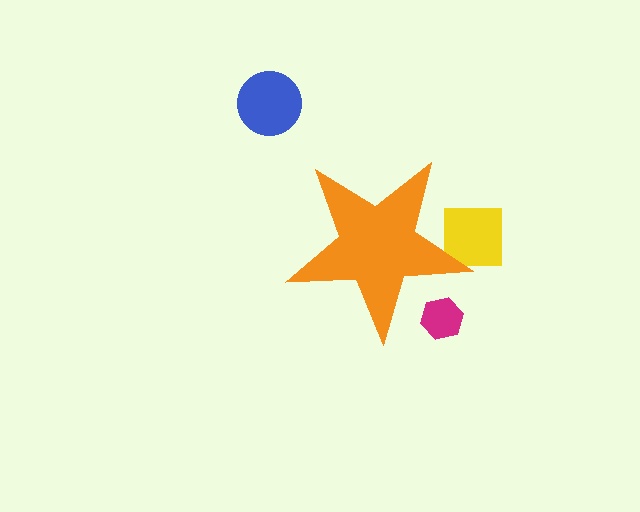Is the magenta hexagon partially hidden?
Yes, the magenta hexagon is partially hidden behind the orange star.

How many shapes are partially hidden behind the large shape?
2 shapes are partially hidden.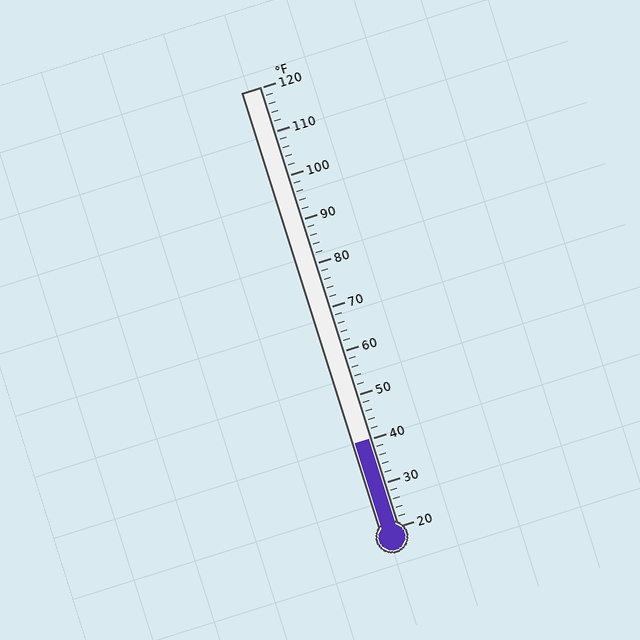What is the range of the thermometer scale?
The thermometer scale ranges from 20°F to 120°F.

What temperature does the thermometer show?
The thermometer shows approximately 40°F.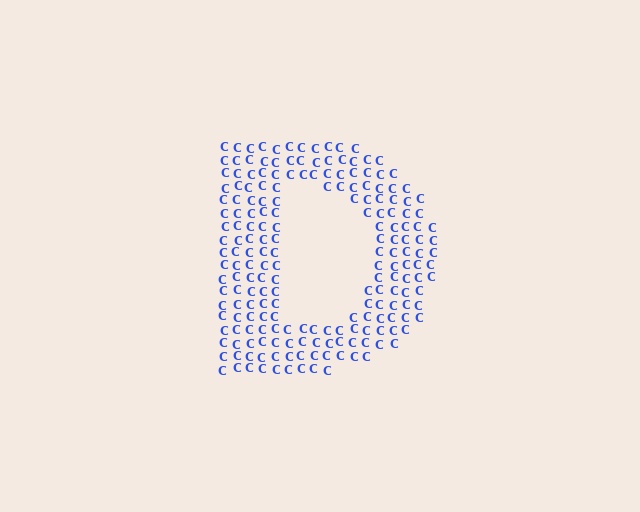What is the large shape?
The large shape is the letter D.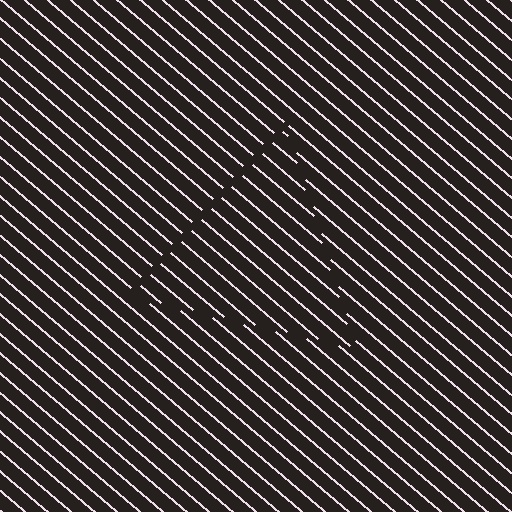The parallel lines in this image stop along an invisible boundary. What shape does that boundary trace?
An illusory triangle. The interior of the shape contains the same grating, shifted by half a period — the contour is defined by the phase discontinuity where line-ends from the inner and outer gratings abut.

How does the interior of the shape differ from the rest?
The interior of the shape contains the same grating, shifted by half a period — the contour is defined by the phase discontinuity where line-ends from the inner and outer gratings abut.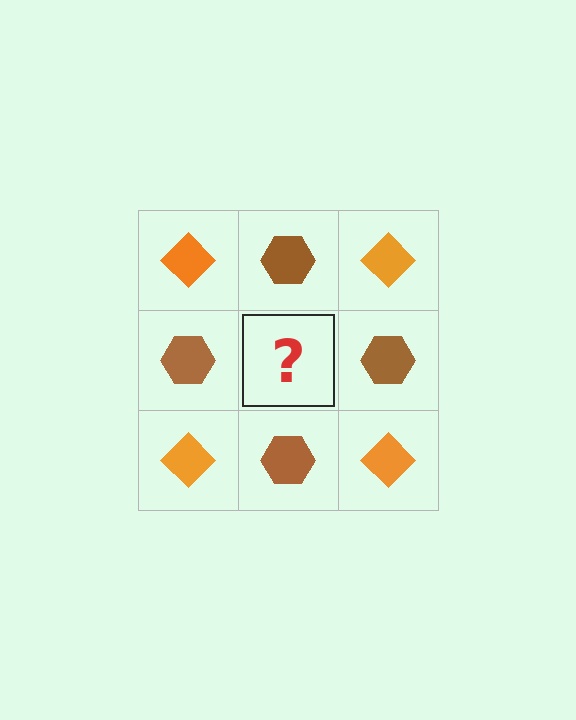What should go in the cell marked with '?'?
The missing cell should contain an orange diamond.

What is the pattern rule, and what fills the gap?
The rule is that it alternates orange diamond and brown hexagon in a checkerboard pattern. The gap should be filled with an orange diamond.